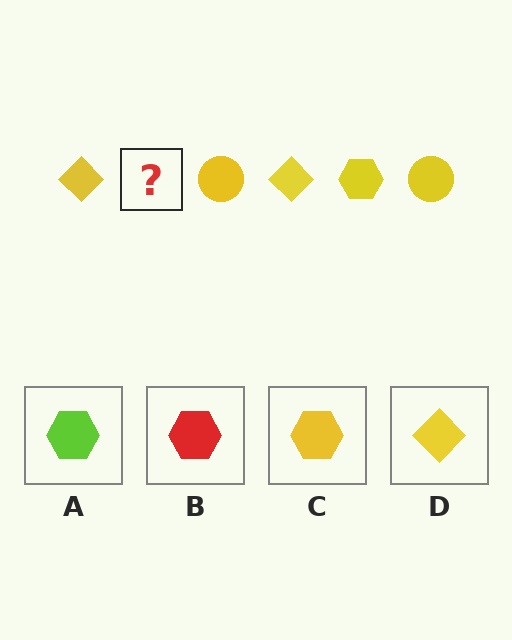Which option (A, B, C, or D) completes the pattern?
C.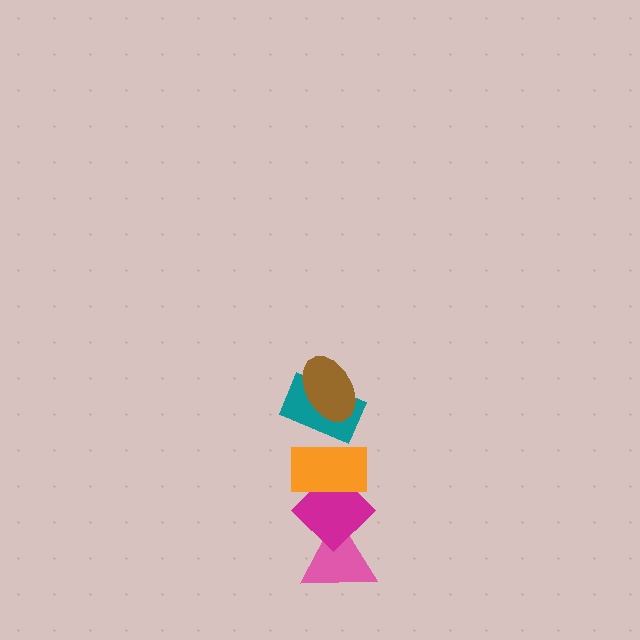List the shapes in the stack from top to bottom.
From top to bottom: the brown ellipse, the teal rectangle, the orange rectangle, the magenta diamond, the pink triangle.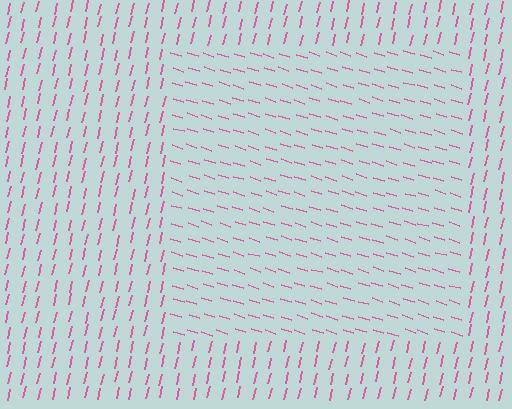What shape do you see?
I see a rectangle.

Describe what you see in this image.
The image is filled with small pink line segments. A rectangle region in the image has lines oriented differently from the surrounding lines, creating a visible texture boundary.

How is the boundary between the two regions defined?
The boundary is defined purely by a change in line orientation (approximately 86 degrees difference). All lines are the same color and thickness.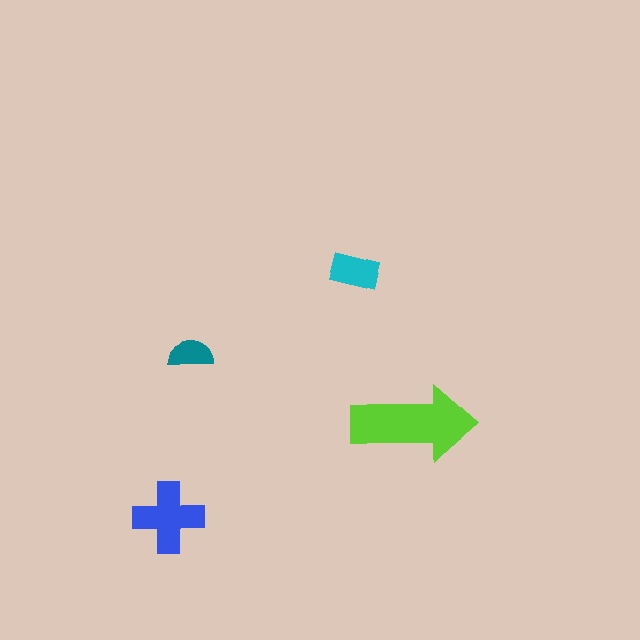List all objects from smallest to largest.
The teal semicircle, the cyan rectangle, the blue cross, the lime arrow.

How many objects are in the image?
There are 4 objects in the image.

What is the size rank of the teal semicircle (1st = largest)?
4th.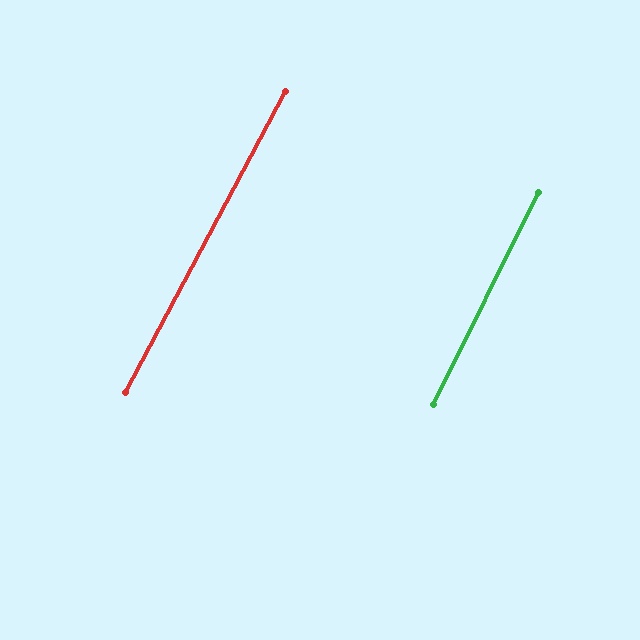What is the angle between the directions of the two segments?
Approximately 2 degrees.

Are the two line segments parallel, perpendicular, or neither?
Parallel — their directions differ by only 1.7°.